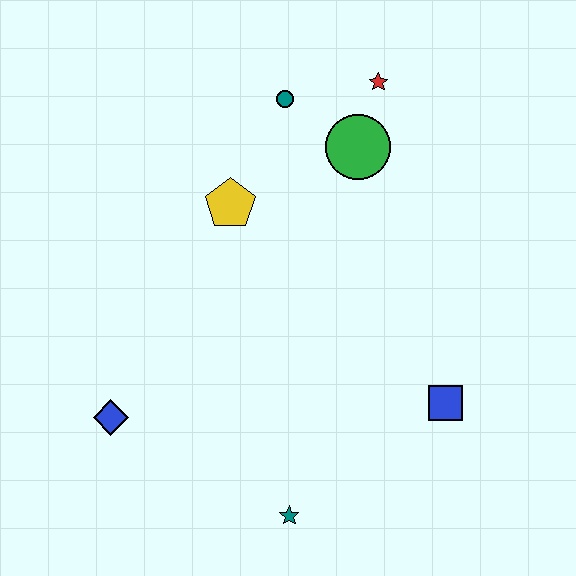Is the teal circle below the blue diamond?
No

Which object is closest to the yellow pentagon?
The teal circle is closest to the yellow pentagon.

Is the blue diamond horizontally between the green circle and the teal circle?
No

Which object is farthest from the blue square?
The teal circle is farthest from the blue square.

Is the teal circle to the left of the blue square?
Yes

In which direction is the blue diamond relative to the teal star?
The blue diamond is to the left of the teal star.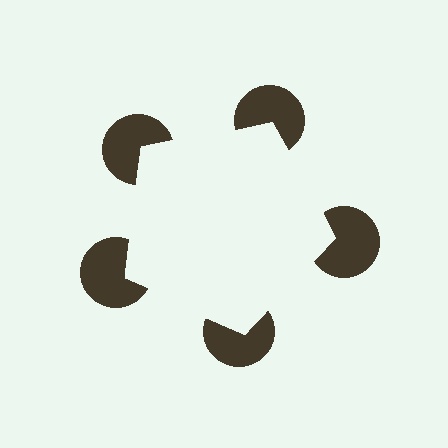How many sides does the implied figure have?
5 sides.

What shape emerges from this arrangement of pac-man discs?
An illusory pentagon — its edges are inferred from the aligned wedge cuts in the pac-man discs, not physically drawn.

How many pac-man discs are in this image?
There are 5 — one at each vertex of the illusory pentagon.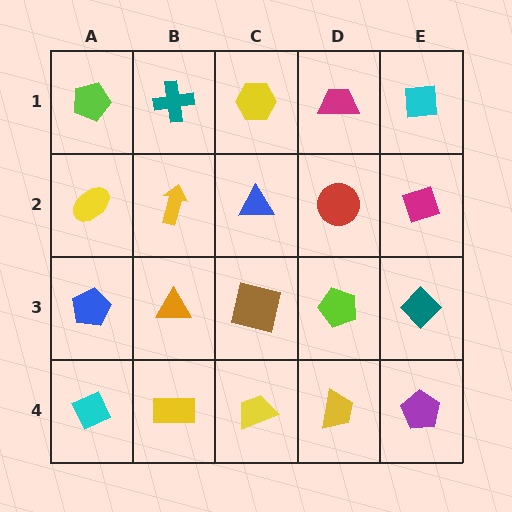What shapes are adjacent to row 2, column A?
A lime pentagon (row 1, column A), a blue pentagon (row 3, column A), a yellow arrow (row 2, column B).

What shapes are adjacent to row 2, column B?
A teal cross (row 1, column B), an orange triangle (row 3, column B), a yellow ellipse (row 2, column A), a blue triangle (row 2, column C).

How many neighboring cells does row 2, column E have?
3.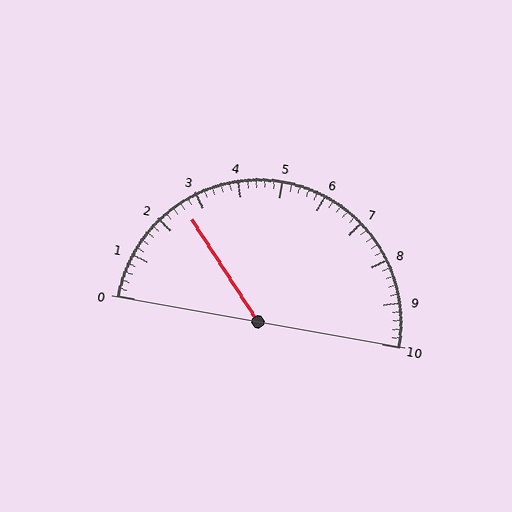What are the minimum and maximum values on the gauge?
The gauge ranges from 0 to 10.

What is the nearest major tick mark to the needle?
The nearest major tick mark is 3.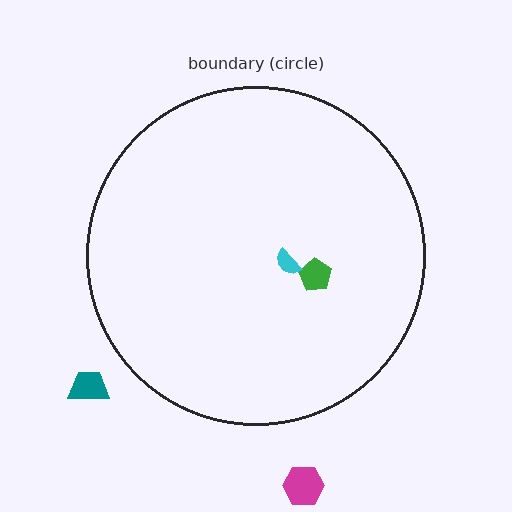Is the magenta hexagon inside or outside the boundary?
Outside.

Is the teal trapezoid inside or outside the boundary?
Outside.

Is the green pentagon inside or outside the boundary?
Inside.